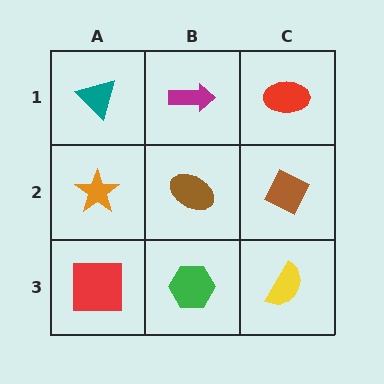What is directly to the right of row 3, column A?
A green hexagon.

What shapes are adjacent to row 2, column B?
A magenta arrow (row 1, column B), a green hexagon (row 3, column B), an orange star (row 2, column A), a brown diamond (row 2, column C).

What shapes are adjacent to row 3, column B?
A brown ellipse (row 2, column B), a red square (row 3, column A), a yellow semicircle (row 3, column C).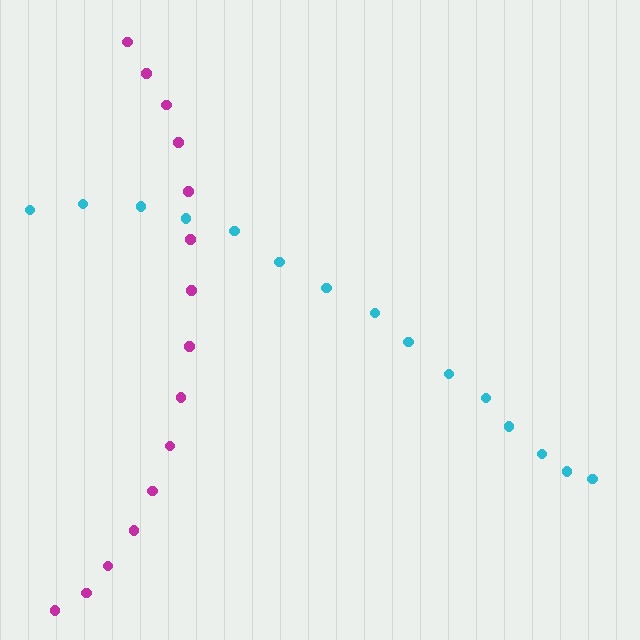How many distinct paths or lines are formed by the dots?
There are 2 distinct paths.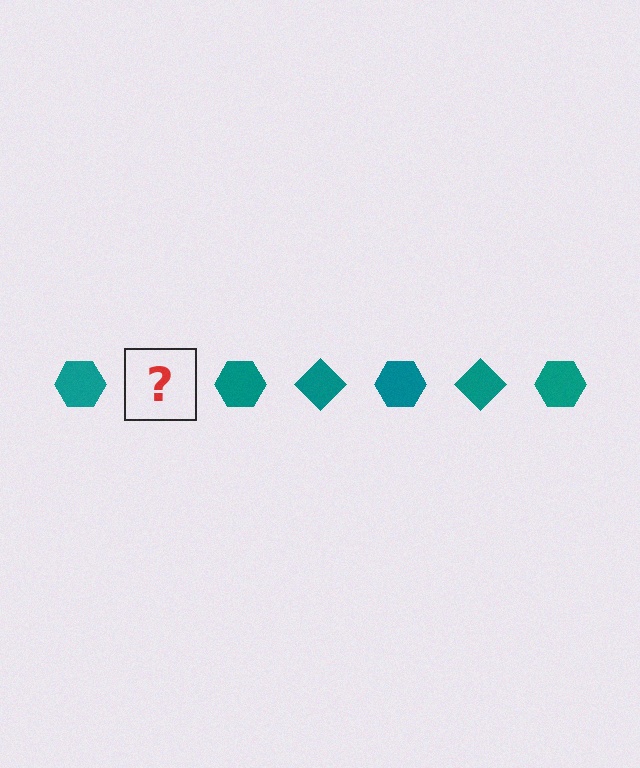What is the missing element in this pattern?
The missing element is a teal diamond.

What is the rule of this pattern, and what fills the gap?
The rule is that the pattern cycles through hexagon, diamond shapes in teal. The gap should be filled with a teal diamond.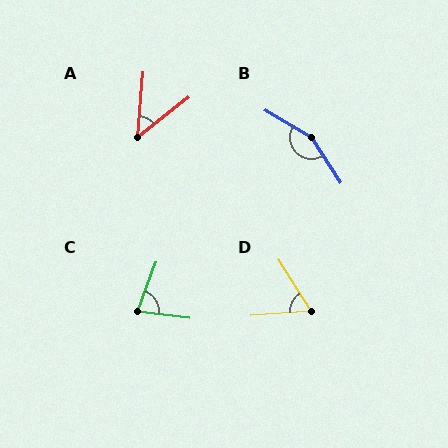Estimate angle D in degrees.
Approximately 61 degrees.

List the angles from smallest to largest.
A (47°), D (61°), C (77°), B (153°).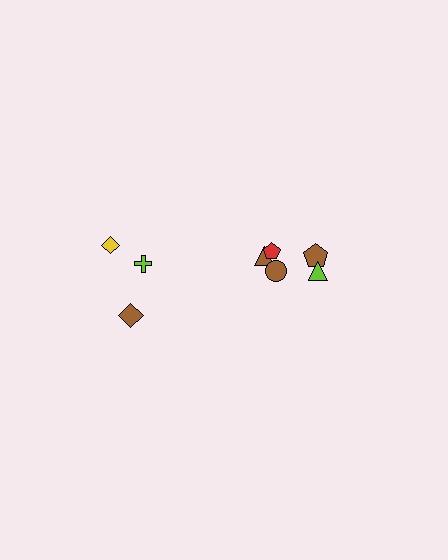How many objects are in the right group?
There are 5 objects.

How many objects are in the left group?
There are 3 objects.